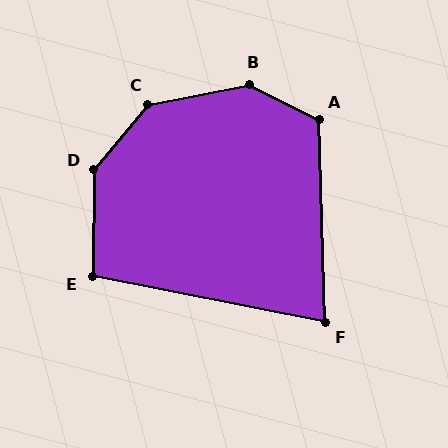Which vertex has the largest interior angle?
B, at approximately 143 degrees.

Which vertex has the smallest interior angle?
F, at approximately 77 degrees.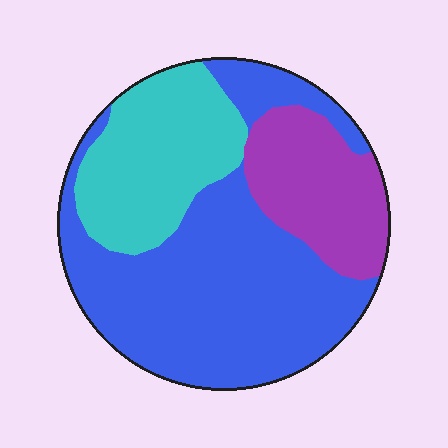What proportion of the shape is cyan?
Cyan takes up between a sixth and a third of the shape.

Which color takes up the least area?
Purple, at roughly 20%.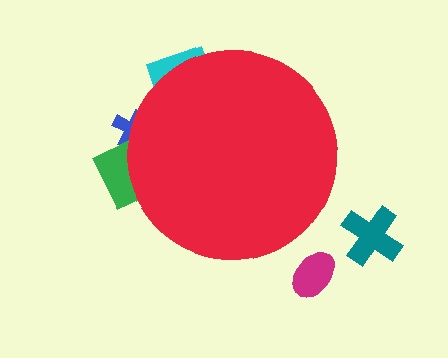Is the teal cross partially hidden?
No, the teal cross is fully visible.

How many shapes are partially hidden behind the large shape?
3 shapes are partially hidden.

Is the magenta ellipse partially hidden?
No, the magenta ellipse is fully visible.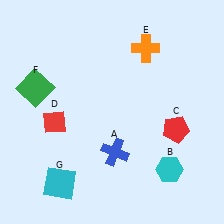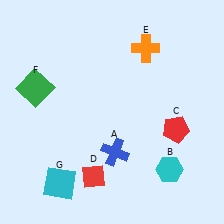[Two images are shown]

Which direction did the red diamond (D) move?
The red diamond (D) moved down.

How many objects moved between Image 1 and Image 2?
1 object moved between the two images.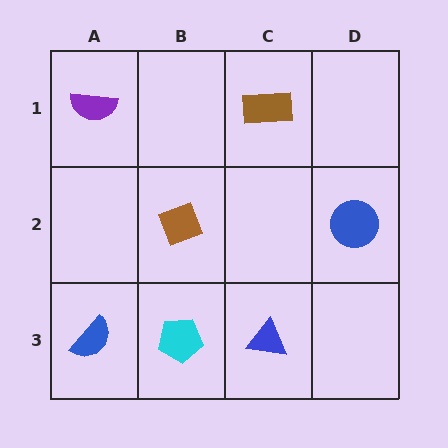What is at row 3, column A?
A blue semicircle.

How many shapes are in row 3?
3 shapes.